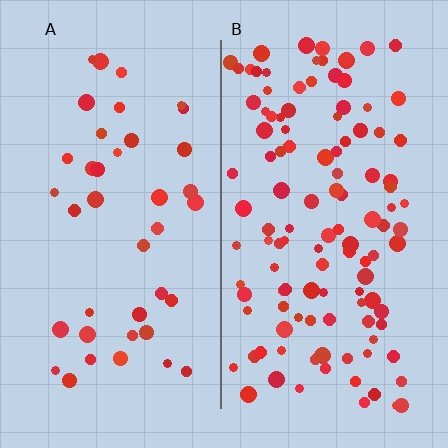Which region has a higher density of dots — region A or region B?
B (the right).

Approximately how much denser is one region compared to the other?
Approximately 3.0× — region B over region A.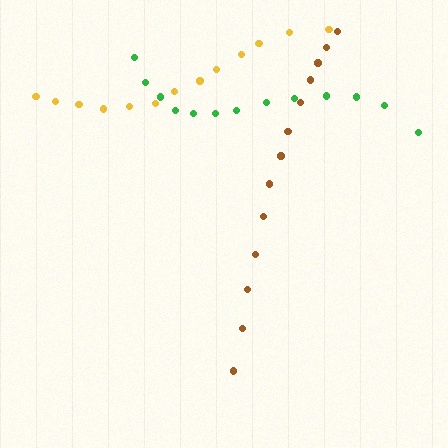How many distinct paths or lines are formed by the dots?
There are 3 distinct paths.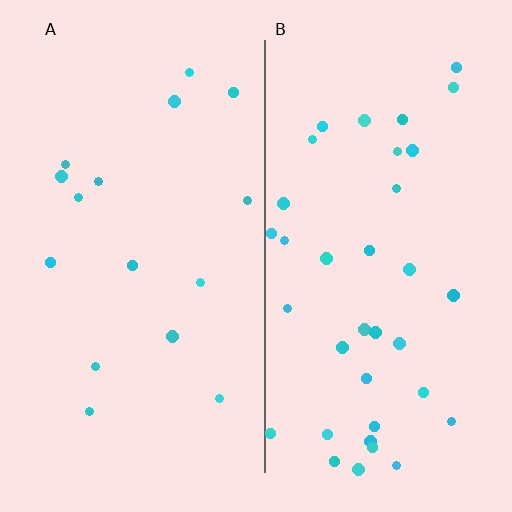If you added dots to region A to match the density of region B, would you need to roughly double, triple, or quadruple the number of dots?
Approximately double.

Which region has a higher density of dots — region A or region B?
B (the right).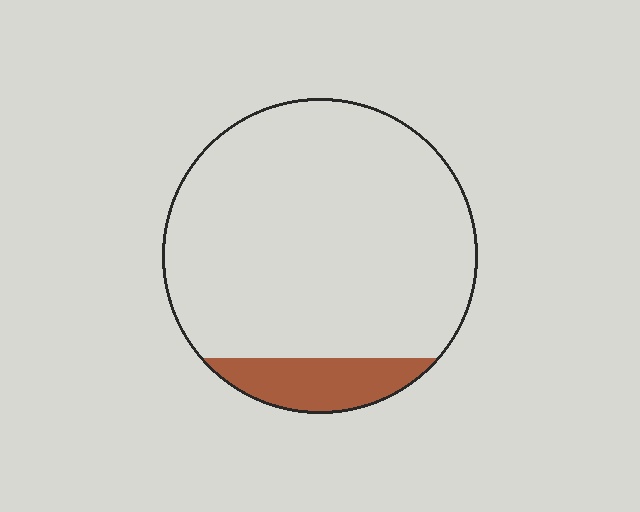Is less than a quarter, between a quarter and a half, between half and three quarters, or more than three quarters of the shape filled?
Less than a quarter.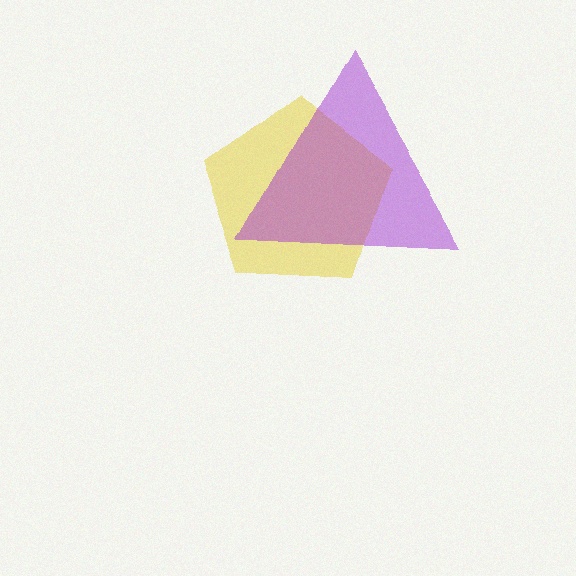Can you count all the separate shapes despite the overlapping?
Yes, there are 2 separate shapes.